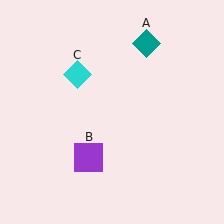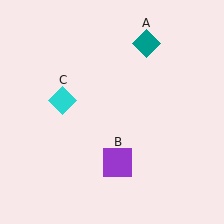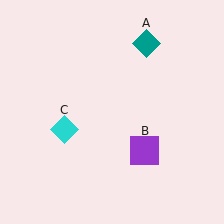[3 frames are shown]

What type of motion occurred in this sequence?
The purple square (object B), cyan diamond (object C) rotated counterclockwise around the center of the scene.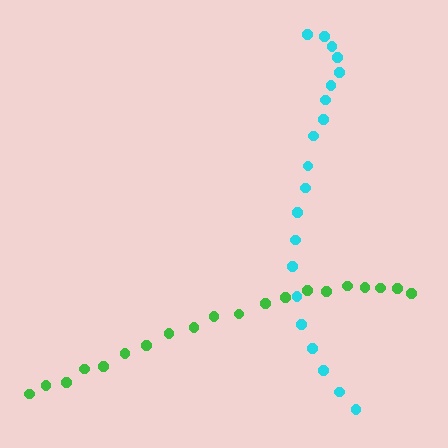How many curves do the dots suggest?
There are 2 distinct paths.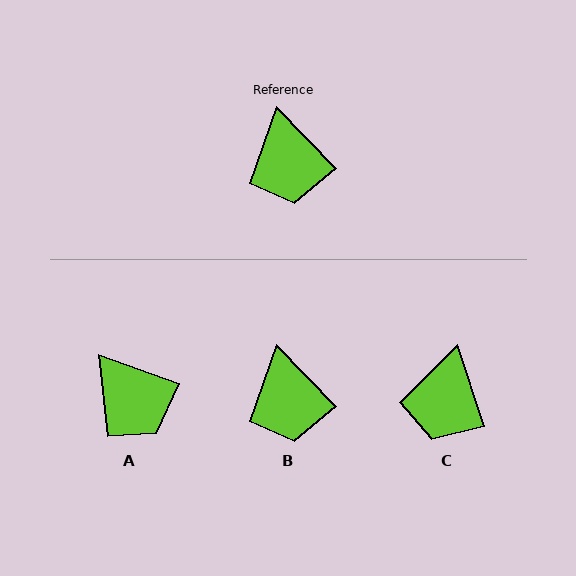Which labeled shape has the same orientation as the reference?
B.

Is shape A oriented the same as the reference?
No, it is off by about 27 degrees.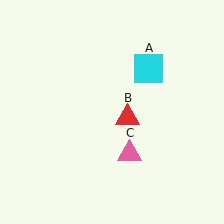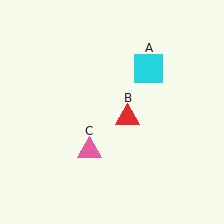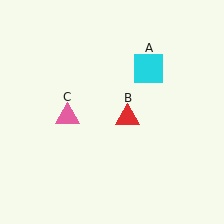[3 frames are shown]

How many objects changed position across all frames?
1 object changed position: pink triangle (object C).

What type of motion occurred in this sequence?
The pink triangle (object C) rotated clockwise around the center of the scene.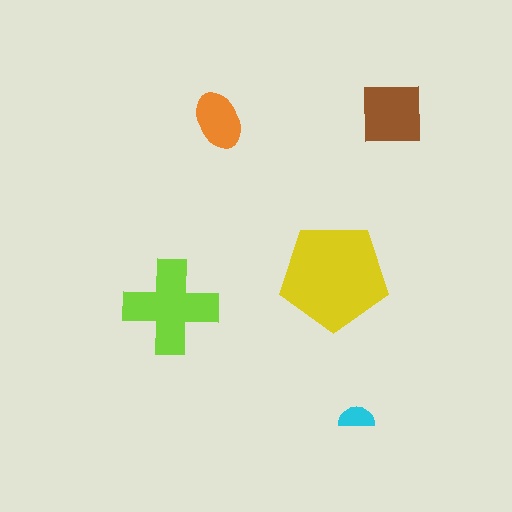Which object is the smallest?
The cyan semicircle.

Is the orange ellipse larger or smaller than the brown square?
Smaller.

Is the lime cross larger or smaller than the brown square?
Larger.